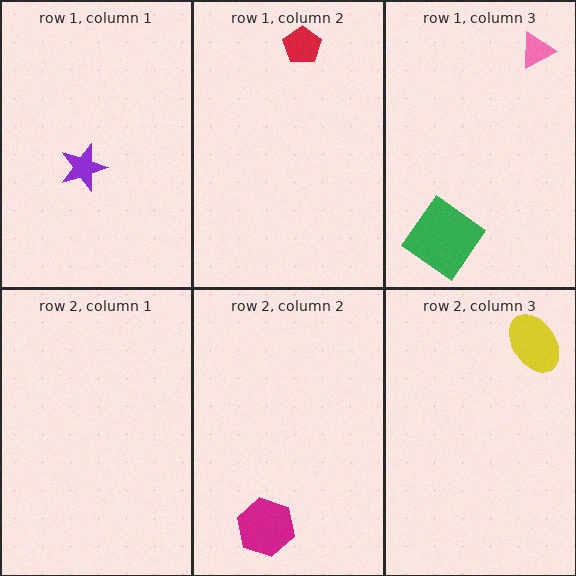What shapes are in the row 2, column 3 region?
The yellow ellipse.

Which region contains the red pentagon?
The row 1, column 2 region.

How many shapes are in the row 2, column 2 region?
1.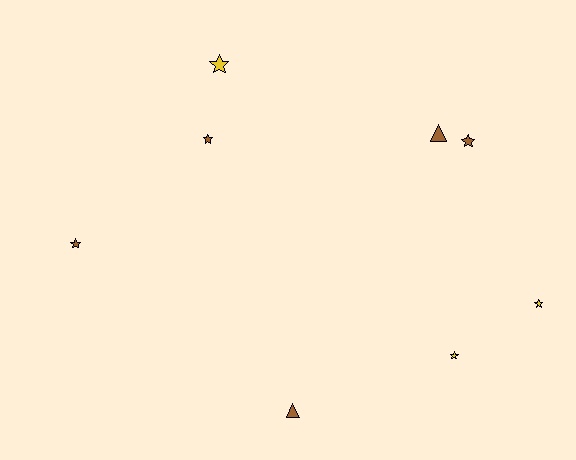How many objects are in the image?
There are 8 objects.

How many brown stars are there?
There are 3 brown stars.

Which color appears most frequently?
Brown, with 5 objects.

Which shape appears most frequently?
Star, with 6 objects.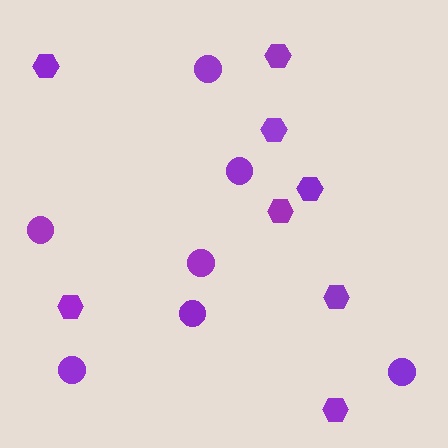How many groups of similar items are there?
There are 2 groups: one group of hexagons (8) and one group of circles (7).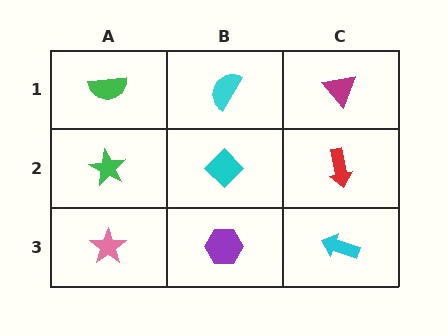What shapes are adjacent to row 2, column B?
A cyan semicircle (row 1, column B), a purple hexagon (row 3, column B), a green star (row 2, column A), a red arrow (row 2, column C).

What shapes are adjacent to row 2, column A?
A green semicircle (row 1, column A), a pink star (row 3, column A), a cyan diamond (row 2, column B).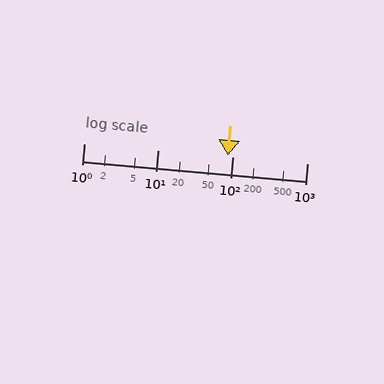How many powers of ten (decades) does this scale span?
The scale spans 3 decades, from 1 to 1000.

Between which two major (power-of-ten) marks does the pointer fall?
The pointer is between 10 and 100.